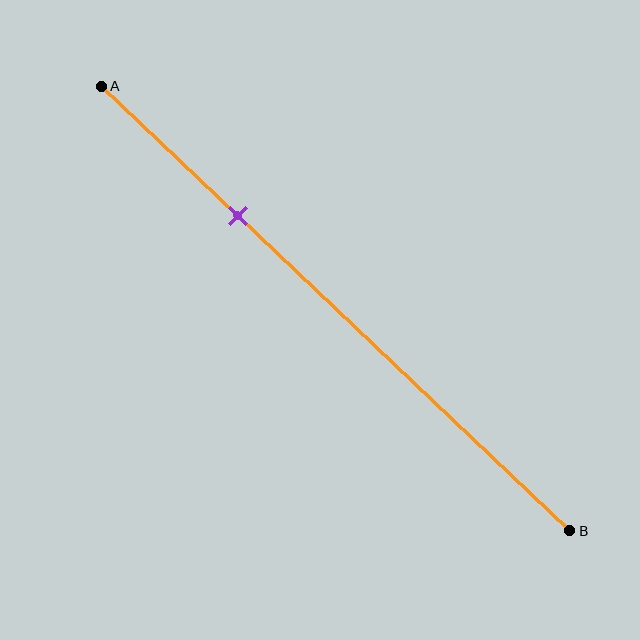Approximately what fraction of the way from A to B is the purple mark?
The purple mark is approximately 30% of the way from A to B.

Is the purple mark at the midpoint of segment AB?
No, the mark is at about 30% from A, not at the 50% midpoint.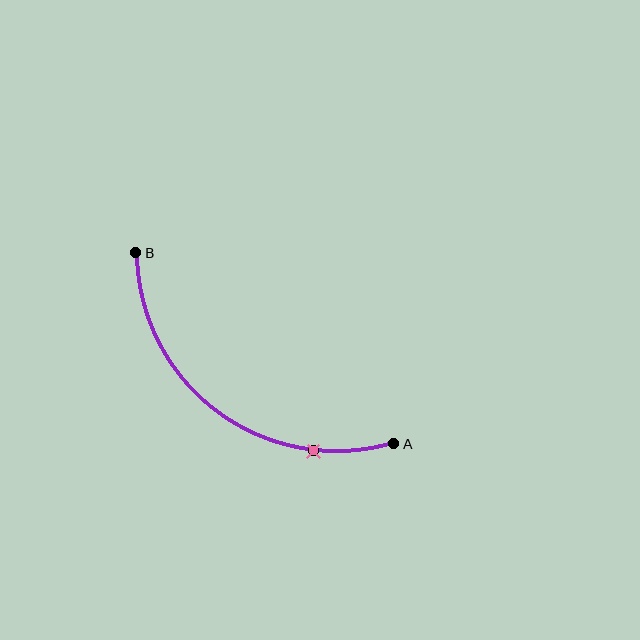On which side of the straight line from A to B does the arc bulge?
The arc bulges below and to the left of the straight line connecting A and B.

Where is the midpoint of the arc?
The arc midpoint is the point on the curve farthest from the straight line joining A and B. It sits below and to the left of that line.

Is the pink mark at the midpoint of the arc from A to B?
No. The pink mark lies on the arc but is closer to endpoint A. The arc midpoint would be at the point on the curve equidistant along the arc from both A and B.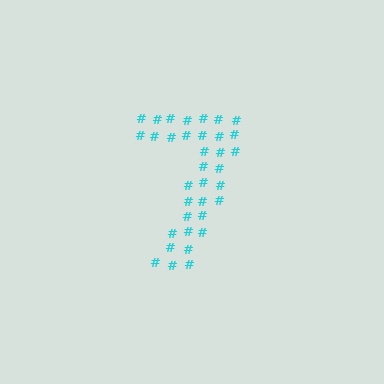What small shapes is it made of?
It is made of small hash symbols.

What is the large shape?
The large shape is the digit 7.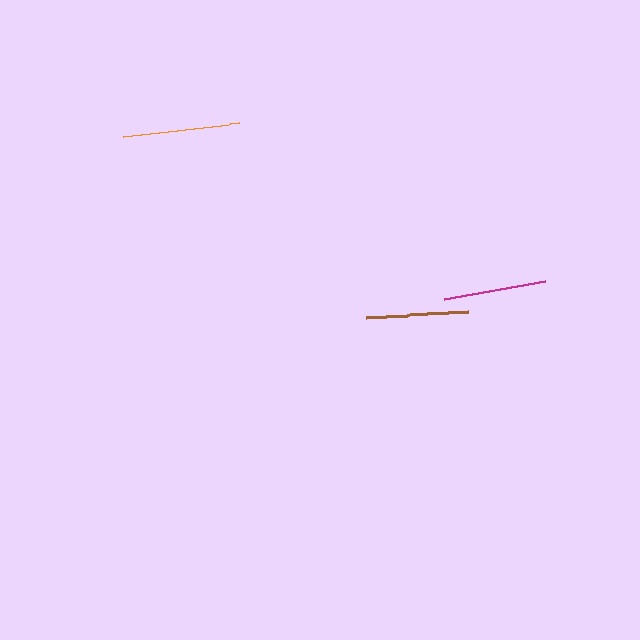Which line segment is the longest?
The orange line is the longest at approximately 116 pixels.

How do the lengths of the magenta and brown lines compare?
The magenta and brown lines are approximately the same length.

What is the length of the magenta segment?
The magenta segment is approximately 102 pixels long.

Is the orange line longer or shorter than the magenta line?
The orange line is longer than the magenta line.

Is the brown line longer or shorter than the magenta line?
The magenta line is longer than the brown line.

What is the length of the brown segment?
The brown segment is approximately 102 pixels long.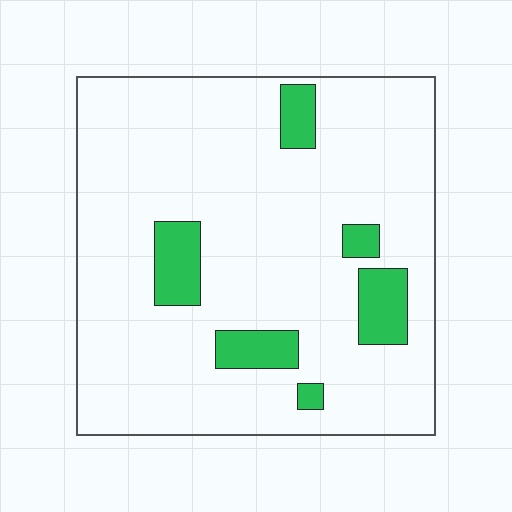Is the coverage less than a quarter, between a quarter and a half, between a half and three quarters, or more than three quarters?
Less than a quarter.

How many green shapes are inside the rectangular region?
6.